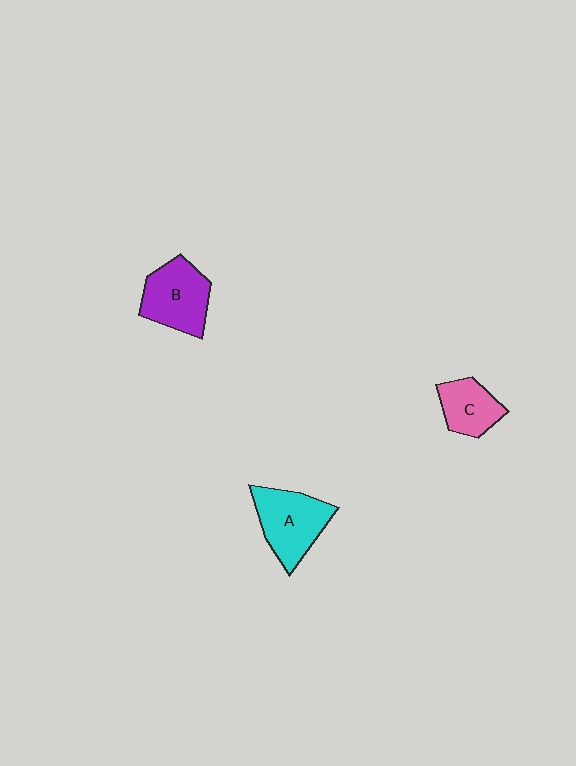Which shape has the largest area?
Shape A (cyan).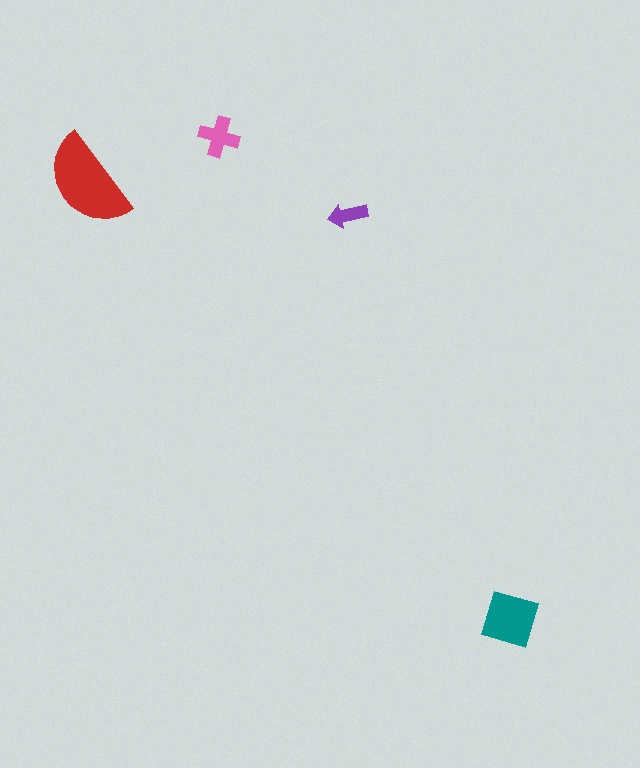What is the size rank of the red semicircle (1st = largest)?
1st.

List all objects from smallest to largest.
The purple arrow, the pink cross, the teal diamond, the red semicircle.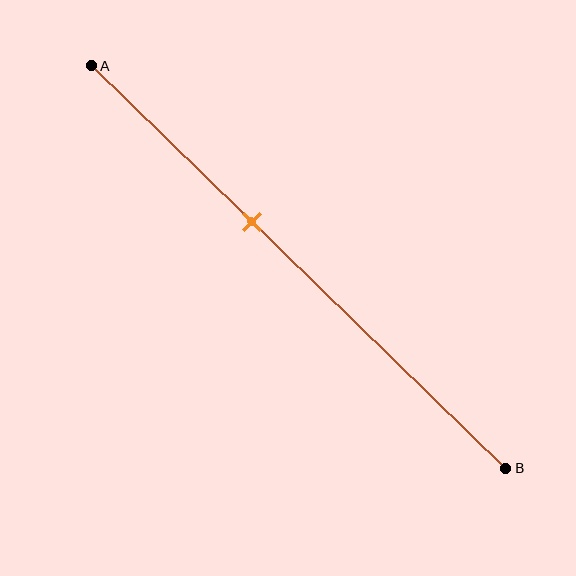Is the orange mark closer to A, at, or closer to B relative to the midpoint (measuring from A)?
The orange mark is closer to point A than the midpoint of segment AB.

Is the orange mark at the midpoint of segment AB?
No, the mark is at about 40% from A, not at the 50% midpoint.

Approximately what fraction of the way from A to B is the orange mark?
The orange mark is approximately 40% of the way from A to B.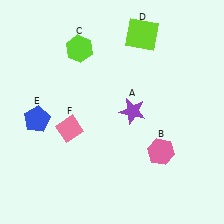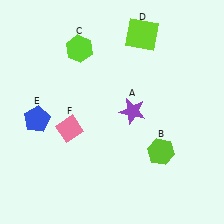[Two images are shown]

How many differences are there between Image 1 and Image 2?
There is 1 difference between the two images.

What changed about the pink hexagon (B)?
In Image 1, B is pink. In Image 2, it changed to lime.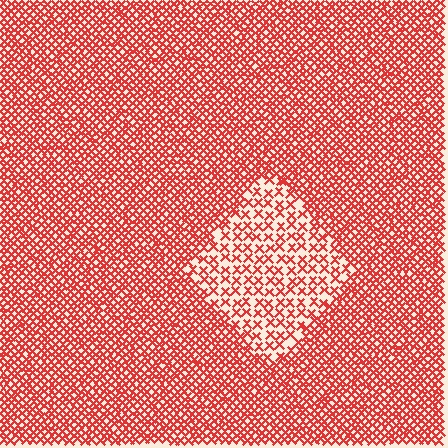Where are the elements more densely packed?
The elements are more densely packed outside the diamond boundary.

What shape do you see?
I see a diamond.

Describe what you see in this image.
The image contains small red elements arranged at two different densities. A diamond-shaped region is visible where the elements are less densely packed than the surrounding area.